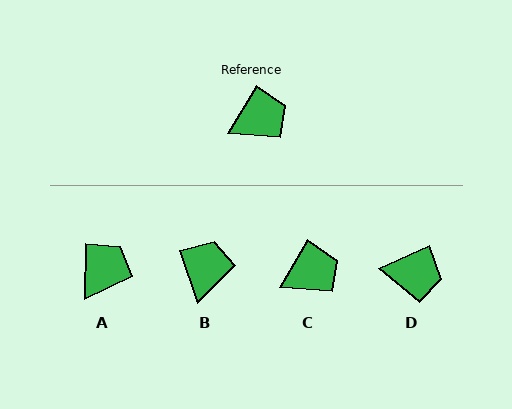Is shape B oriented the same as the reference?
No, it is off by about 50 degrees.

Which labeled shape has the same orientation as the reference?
C.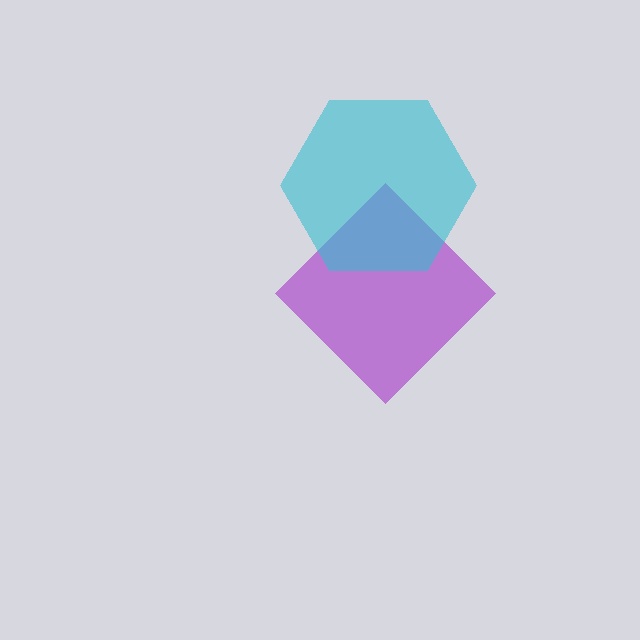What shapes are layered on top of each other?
The layered shapes are: a purple diamond, a cyan hexagon.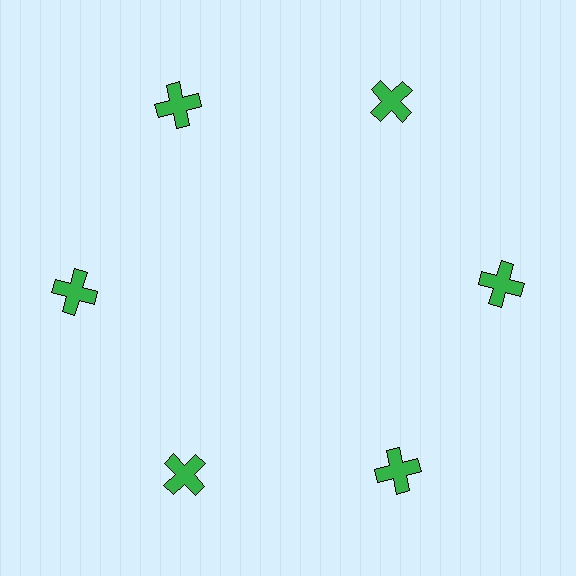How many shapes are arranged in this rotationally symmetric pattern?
There are 6 shapes, arranged in 6 groups of 1.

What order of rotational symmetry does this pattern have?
This pattern has 6-fold rotational symmetry.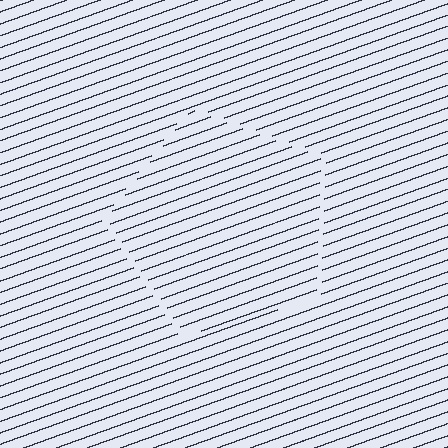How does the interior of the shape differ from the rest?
The interior of the shape contains the same grating, shifted by half a period — the contour is defined by the phase discontinuity where line-ends from the inner and outer gratings abut.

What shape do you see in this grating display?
An illusory pentagon. The interior of the shape contains the same grating, shifted by half a period — the contour is defined by the phase discontinuity where line-ends from the inner and outer gratings abut.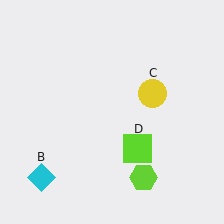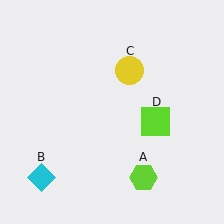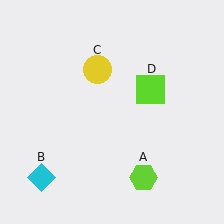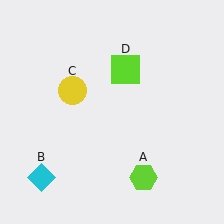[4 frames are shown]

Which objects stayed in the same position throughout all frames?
Lime hexagon (object A) and cyan diamond (object B) remained stationary.